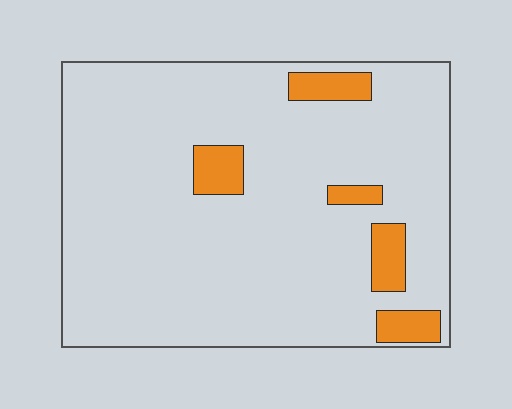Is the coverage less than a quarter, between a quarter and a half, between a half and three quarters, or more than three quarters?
Less than a quarter.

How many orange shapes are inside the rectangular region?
5.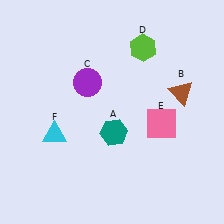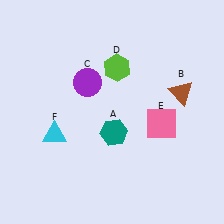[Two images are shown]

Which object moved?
The lime hexagon (D) moved left.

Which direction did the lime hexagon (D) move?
The lime hexagon (D) moved left.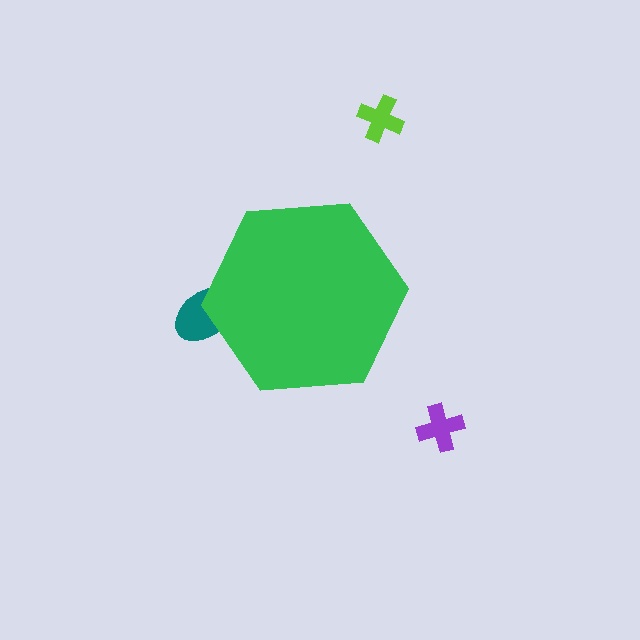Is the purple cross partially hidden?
No, the purple cross is fully visible.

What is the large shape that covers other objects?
A green hexagon.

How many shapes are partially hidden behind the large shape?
1 shape is partially hidden.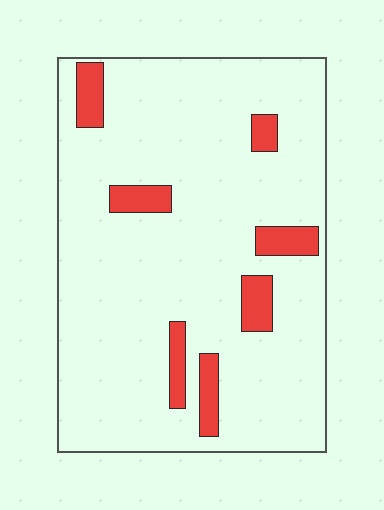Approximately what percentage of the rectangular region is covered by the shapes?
Approximately 10%.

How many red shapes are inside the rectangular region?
7.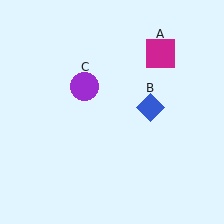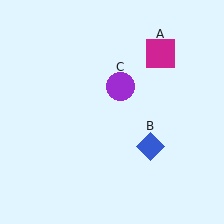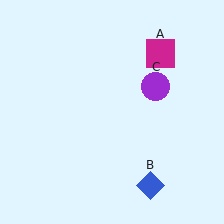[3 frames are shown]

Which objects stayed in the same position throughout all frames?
Magenta square (object A) remained stationary.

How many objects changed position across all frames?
2 objects changed position: blue diamond (object B), purple circle (object C).